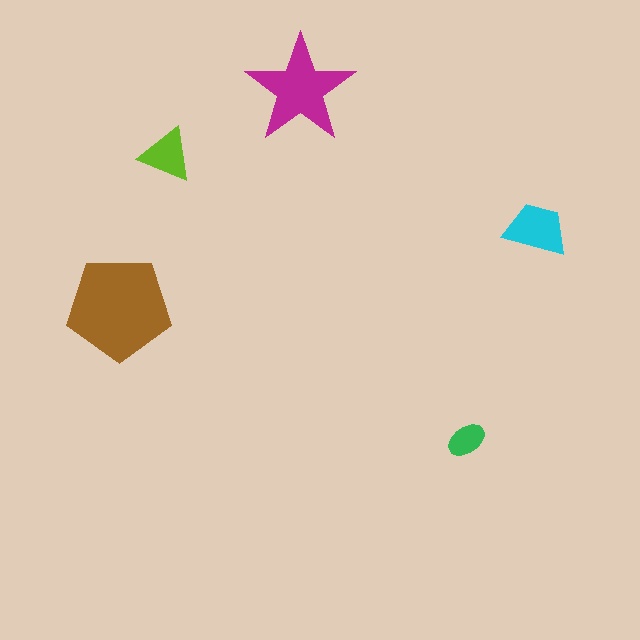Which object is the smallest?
The green ellipse.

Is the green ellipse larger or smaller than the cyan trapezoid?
Smaller.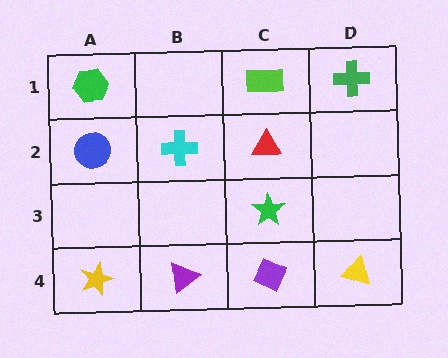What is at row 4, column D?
A yellow triangle.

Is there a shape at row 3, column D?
No, that cell is empty.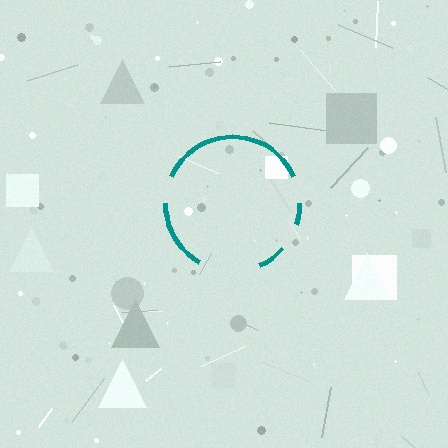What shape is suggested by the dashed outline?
The dashed outline suggests a circle.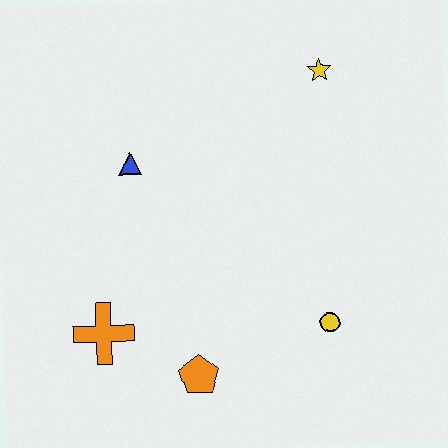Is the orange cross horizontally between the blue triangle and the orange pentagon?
No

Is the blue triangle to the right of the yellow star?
No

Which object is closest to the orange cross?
The orange pentagon is closest to the orange cross.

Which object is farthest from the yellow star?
The orange cross is farthest from the yellow star.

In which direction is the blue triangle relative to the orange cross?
The blue triangle is above the orange cross.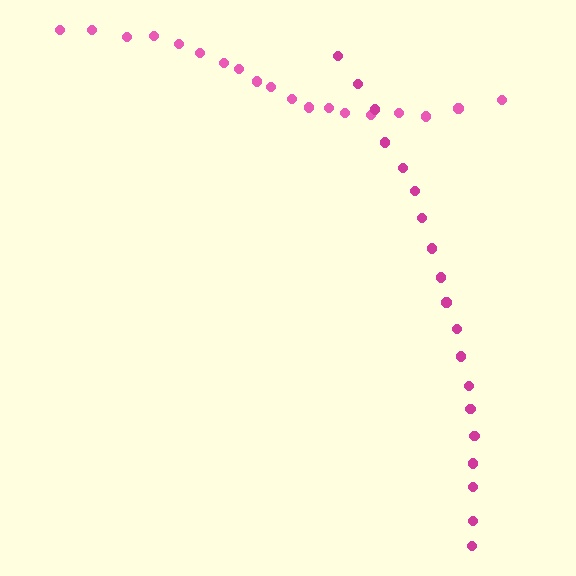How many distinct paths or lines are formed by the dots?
There are 2 distinct paths.